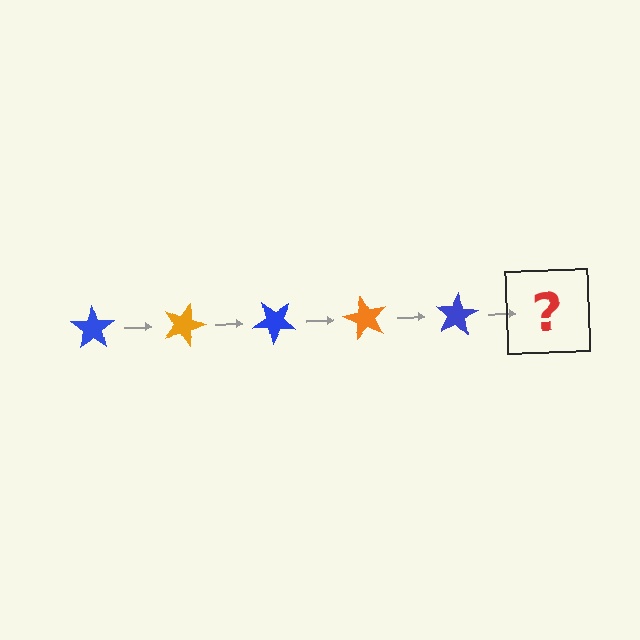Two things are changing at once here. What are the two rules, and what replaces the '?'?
The two rules are that it rotates 20 degrees each step and the color cycles through blue and orange. The '?' should be an orange star, rotated 100 degrees from the start.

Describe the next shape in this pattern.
It should be an orange star, rotated 100 degrees from the start.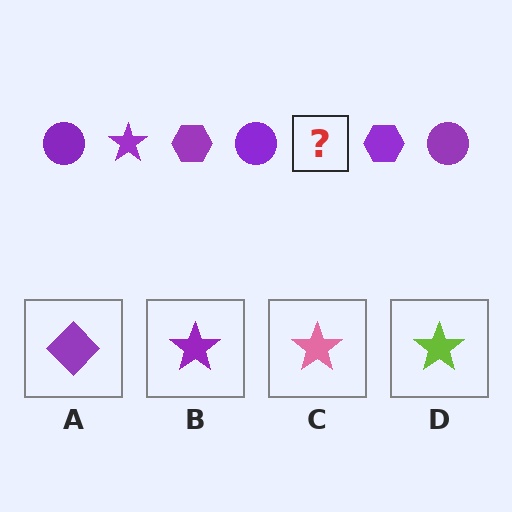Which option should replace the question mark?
Option B.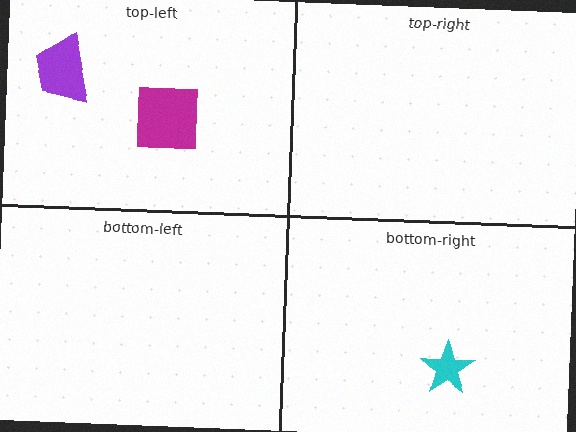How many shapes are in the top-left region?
2.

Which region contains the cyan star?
The bottom-right region.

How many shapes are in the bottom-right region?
1.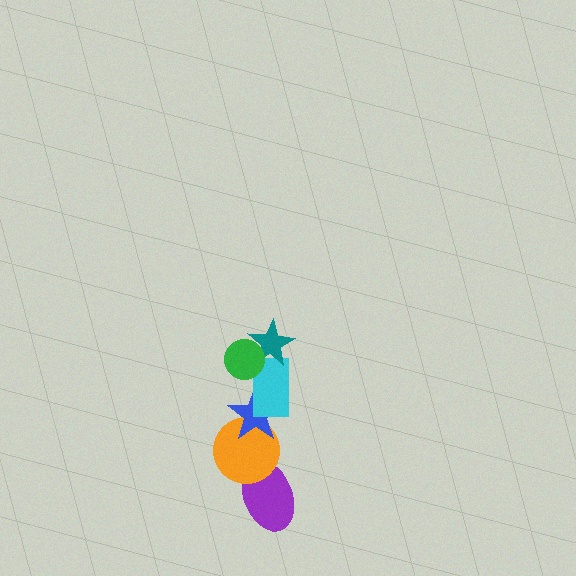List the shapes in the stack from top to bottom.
From top to bottom: the green circle, the teal star, the cyan rectangle, the blue star, the orange circle, the purple ellipse.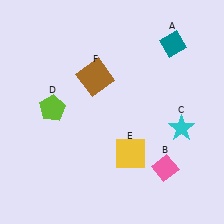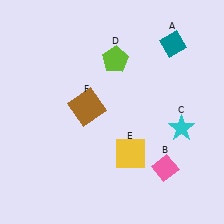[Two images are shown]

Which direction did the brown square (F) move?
The brown square (F) moved down.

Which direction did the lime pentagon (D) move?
The lime pentagon (D) moved right.